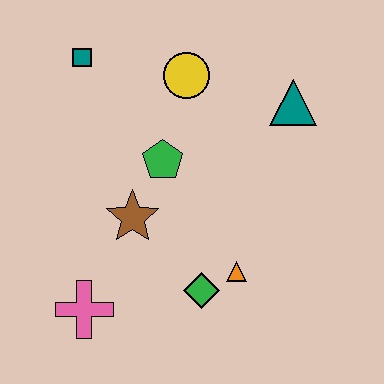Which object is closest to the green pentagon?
The brown star is closest to the green pentagon.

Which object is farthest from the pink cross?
The teal triangle is farthest from the pink cross.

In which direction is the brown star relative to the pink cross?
The brown star is above the pink cross.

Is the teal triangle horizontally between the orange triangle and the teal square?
No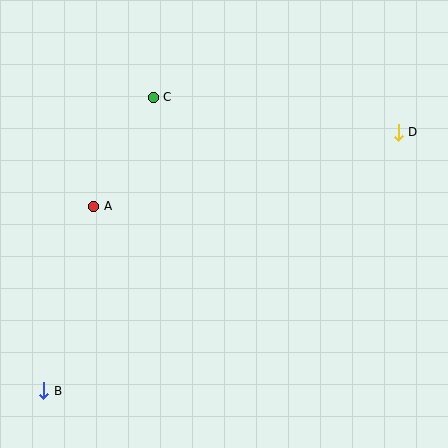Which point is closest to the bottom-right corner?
Point D is closest to the bottom-right corner.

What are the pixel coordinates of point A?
Point A is at (94, 206).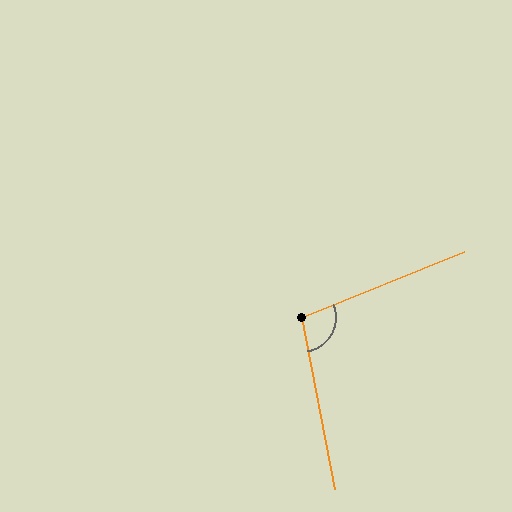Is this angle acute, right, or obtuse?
It is obtuse.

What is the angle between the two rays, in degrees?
Approximately 101 degrees.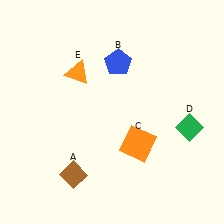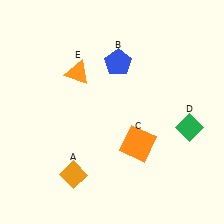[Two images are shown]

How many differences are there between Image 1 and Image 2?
There is 1 difference between the two images.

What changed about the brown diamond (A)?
In Image 1, A is brown. In Image 2, it changed to orange.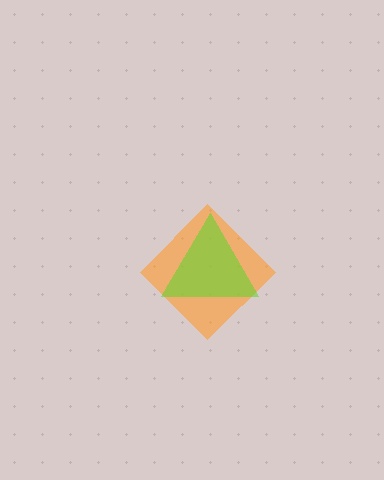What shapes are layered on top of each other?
The layered shapes are: an orange diamond, a lime triangle.